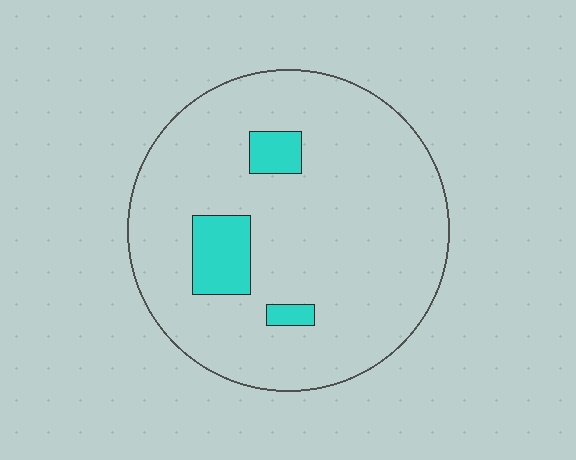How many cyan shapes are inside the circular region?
3.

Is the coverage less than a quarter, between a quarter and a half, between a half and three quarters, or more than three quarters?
Less than a quarter.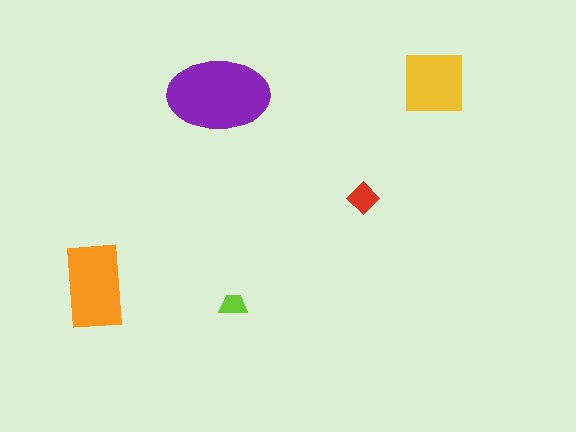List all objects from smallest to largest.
The lime trapezoid, the red diamond, the yellow square, the orange rectangle, the purple ellipse.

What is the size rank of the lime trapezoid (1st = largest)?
5th.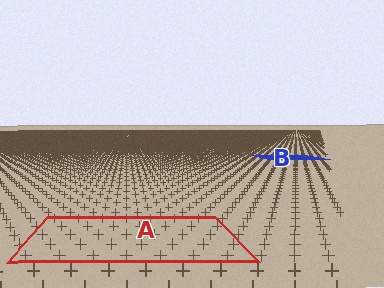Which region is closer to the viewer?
Region A is closer. The texture elements there are larger and more spread out.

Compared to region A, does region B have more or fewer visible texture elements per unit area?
Region B has more texture elements per unit area — they are packed more densely because it is farther away.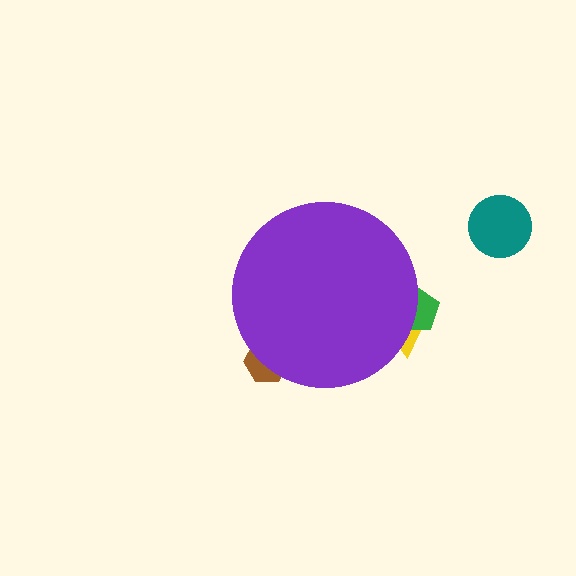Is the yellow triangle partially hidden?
Yes, the yellow triangle is partially hidden behind the purple circle.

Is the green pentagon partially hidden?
Yes, the green pentagon is partially hidden behind the purple circle.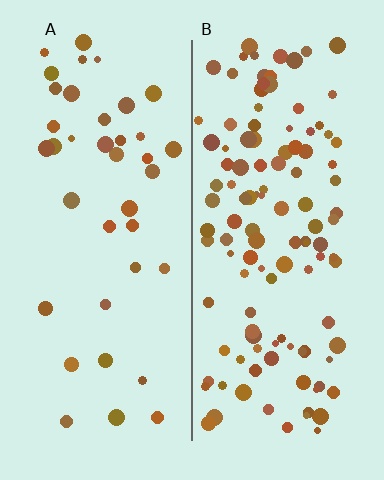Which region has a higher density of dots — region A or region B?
B (the right).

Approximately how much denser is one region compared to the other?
Approximately 3.0× — region B over region A.